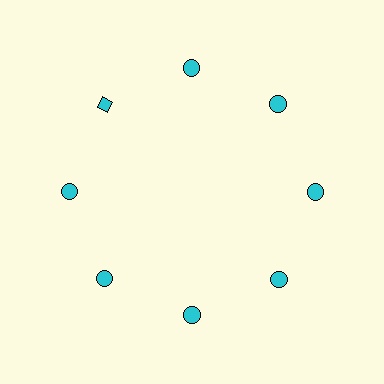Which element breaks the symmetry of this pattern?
The cyan diamond at roughly the 10 o'clock position breaks the symmetry. All other shapes are cyan circles.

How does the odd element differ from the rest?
It has a different shape: diamond instead of circle.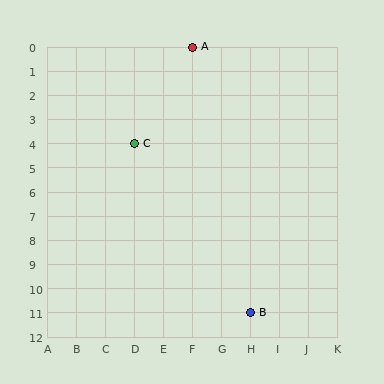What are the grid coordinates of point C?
Point C is at grid coordinates (D, 4).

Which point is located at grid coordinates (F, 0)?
Point A is at (F, 0).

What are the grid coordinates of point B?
Point B is at grid coordinates (H, 11).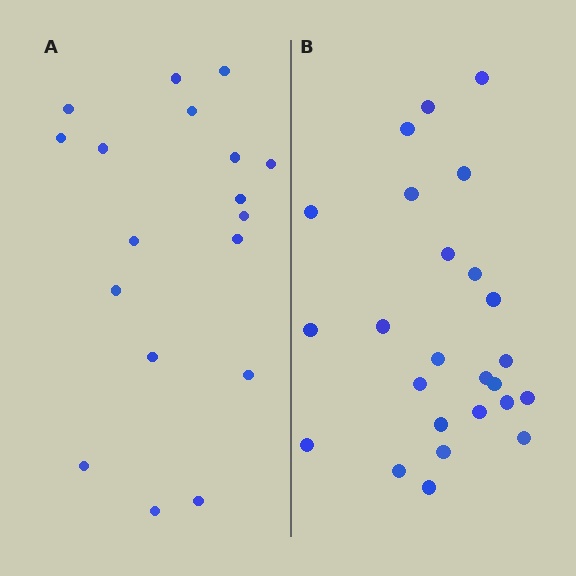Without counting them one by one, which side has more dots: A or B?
Region B (the right region) has more dots.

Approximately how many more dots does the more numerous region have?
Region B has roughly 8 or so more dots than region A.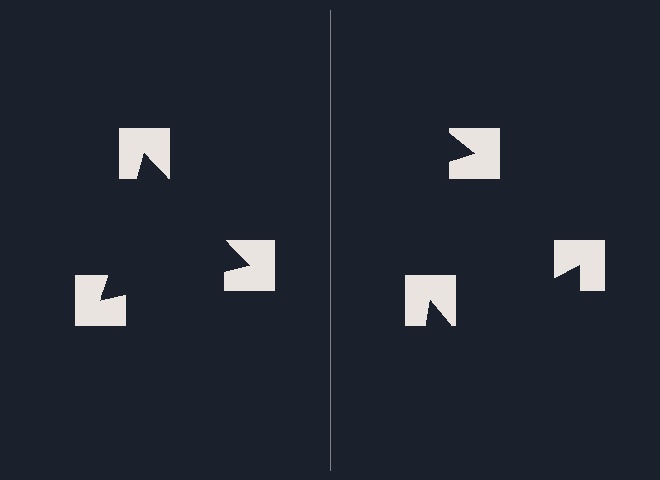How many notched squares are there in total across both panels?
6 — 3 on each side.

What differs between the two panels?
The notched squares are positioned identically on both sides; only the wedge orientations differ. On the left they align to a triangle; on the right they are misaligned.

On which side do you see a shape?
An illusory triangle appears on the left side. On the right side the wedge cuts are rotated, so no coherent shape forms.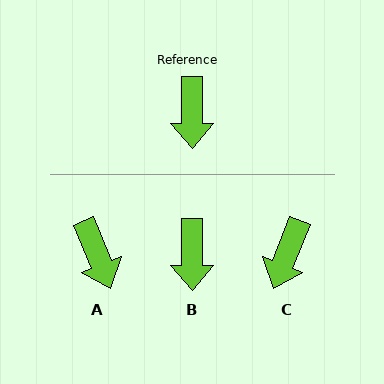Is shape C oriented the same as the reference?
No, it is off by about 22 degrees.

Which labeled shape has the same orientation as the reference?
B.